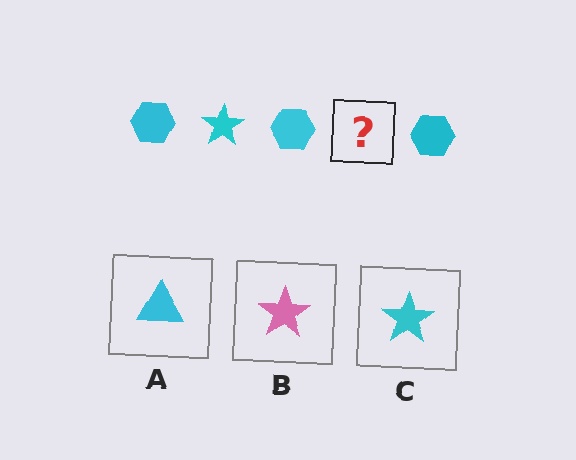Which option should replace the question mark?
Option C.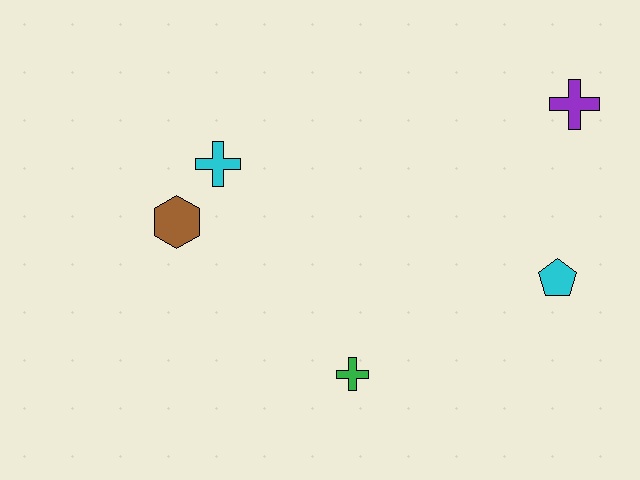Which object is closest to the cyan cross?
The brown hexagon is closest to the cyan cross.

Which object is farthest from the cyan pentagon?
The brown hexagon is farthest from the cyan pentagon.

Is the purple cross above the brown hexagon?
Yes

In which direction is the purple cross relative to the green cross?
The purple cross is above the green cross.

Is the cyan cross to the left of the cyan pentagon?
Yes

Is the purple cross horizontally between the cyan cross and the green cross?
No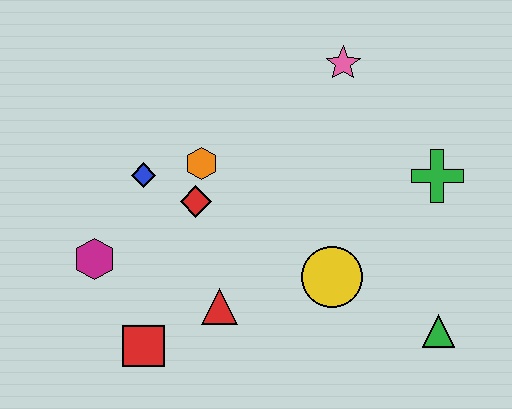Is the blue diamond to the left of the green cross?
Yes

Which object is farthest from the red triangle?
The pink star is farthest from the red triangle.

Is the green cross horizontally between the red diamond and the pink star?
No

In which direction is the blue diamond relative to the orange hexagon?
The blue diamond is to the left of the orange hexagon.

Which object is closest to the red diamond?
The orange hexagon is closest to the red diamond.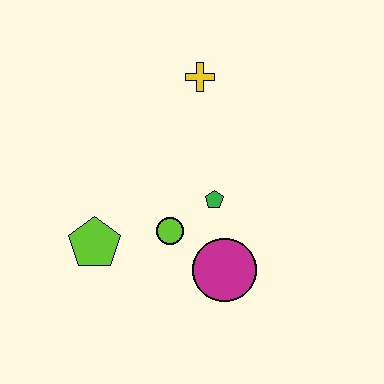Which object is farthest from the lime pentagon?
The yellow cross is farthest from the lime pentagon.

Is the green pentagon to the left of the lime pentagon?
No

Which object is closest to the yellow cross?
The green pentagon is closest to the yellow cross.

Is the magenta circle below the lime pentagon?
Yes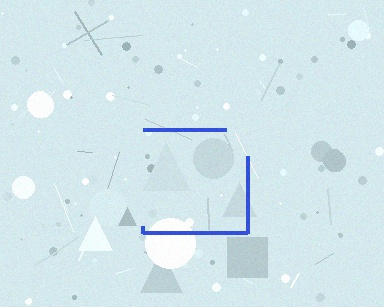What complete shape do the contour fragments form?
The contour fragments form a square.